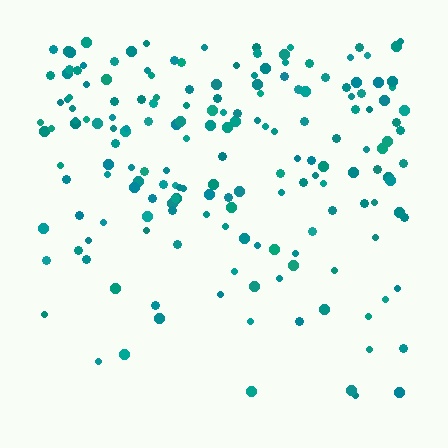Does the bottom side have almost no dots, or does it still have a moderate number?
Still a moderate number, just noticeably fewer than the top.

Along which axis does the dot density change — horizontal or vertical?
Vertical.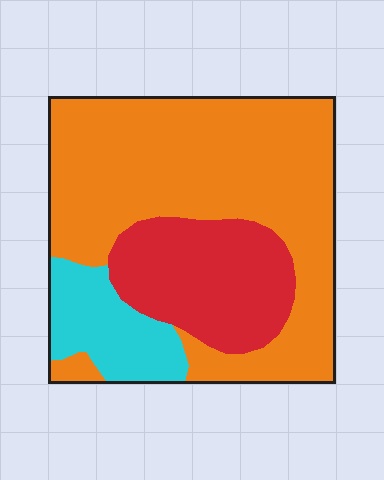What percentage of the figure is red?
Red takes up less than a quarter of the figure.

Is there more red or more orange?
Orange.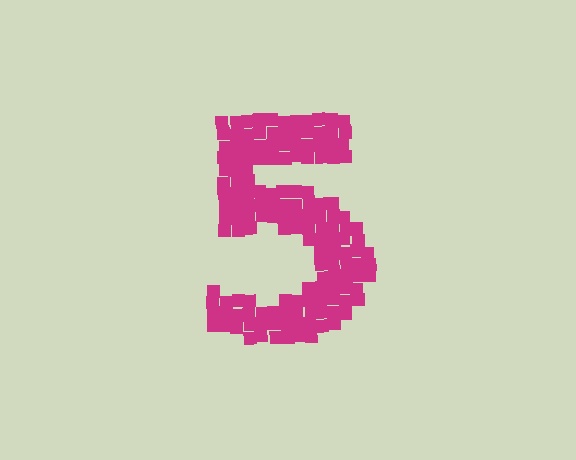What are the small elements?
The small elements are squares.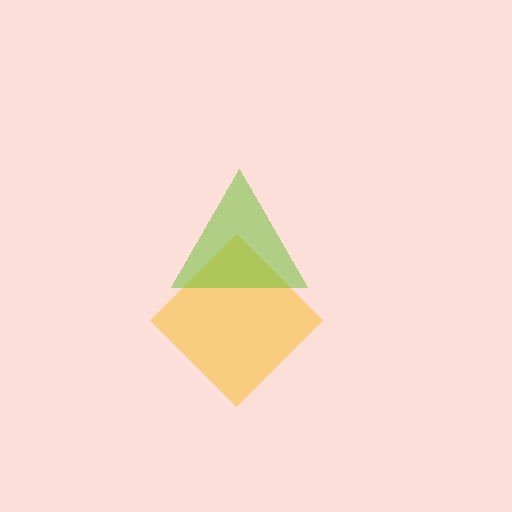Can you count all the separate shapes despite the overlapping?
Yes, there are 2 separate shapes.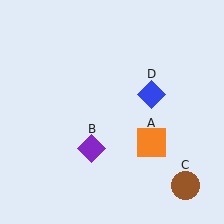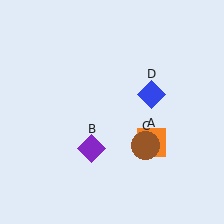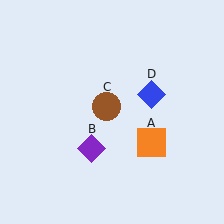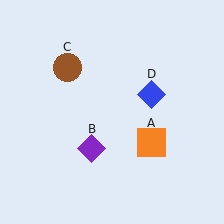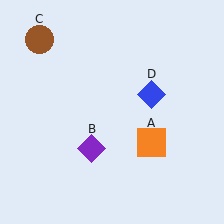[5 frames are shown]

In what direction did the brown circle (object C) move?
The brown circle (object C) moved up and to the left.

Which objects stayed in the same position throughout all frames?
Orange square (object A) and purple diamond (object B) and blue diamond (object D) remained stationary.